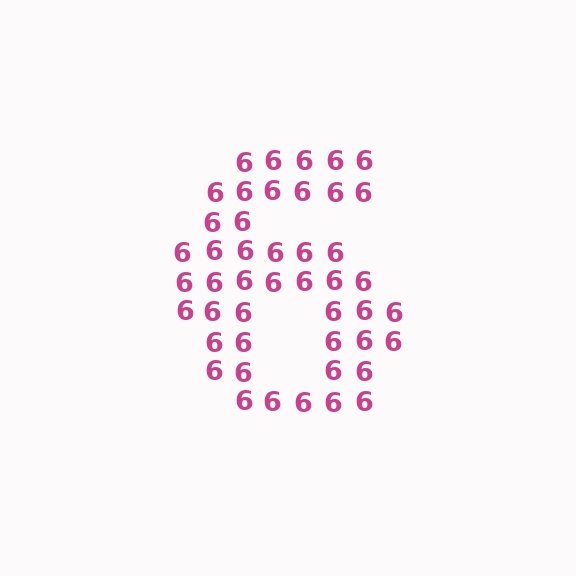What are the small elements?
The small elements are digit 6's.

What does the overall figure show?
The overall figure shows the digit 6.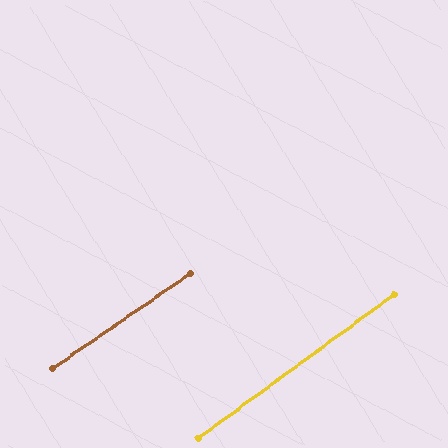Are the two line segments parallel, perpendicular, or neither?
Parallel — their directions differ by only 1.5°.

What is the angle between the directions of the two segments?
Approximately 2 degrees.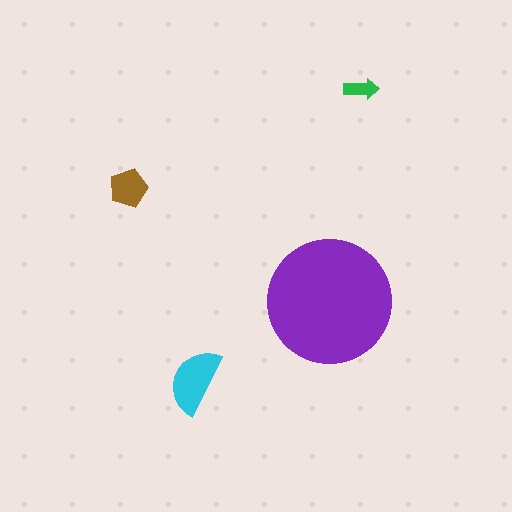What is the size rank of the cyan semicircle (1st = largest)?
2nd.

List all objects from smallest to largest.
The green arrow, the brown pentagon, the cyan semicircle, the purple circle.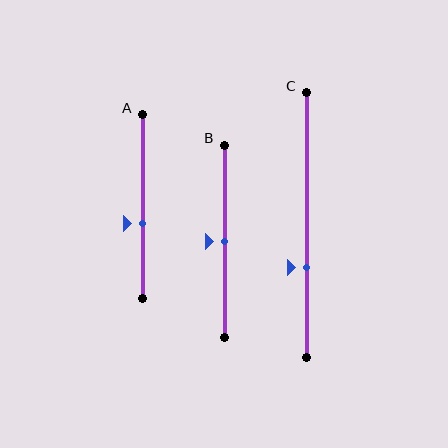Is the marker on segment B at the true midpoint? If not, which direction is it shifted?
Yes, the marker on segment B is at the true midpoint.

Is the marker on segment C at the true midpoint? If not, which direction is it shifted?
No, the marker on segment C is shifted downward by about 16% of the segment length.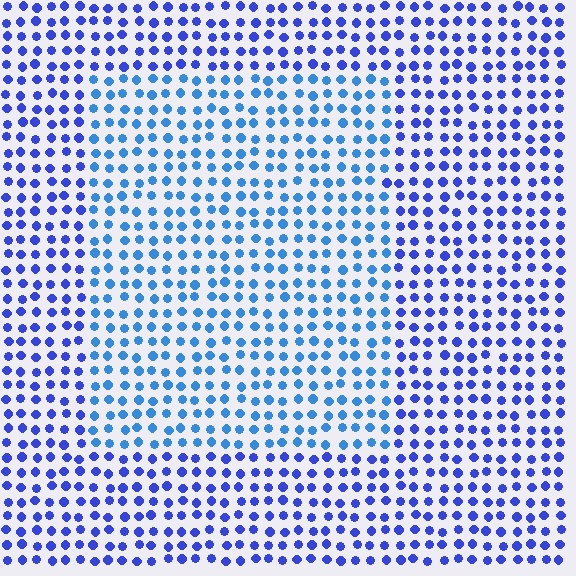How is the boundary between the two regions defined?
The boundary is defined purely by a slight shift in hue (about 26 degrees). Spacing, size, and orientation are identical on both sides.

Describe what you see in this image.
The image is filled with small blue elements in a uniform arrangement. A rectangle-shaped region is visible where the elements are tinted to a slightly different hue, forming a subtle color boundary.